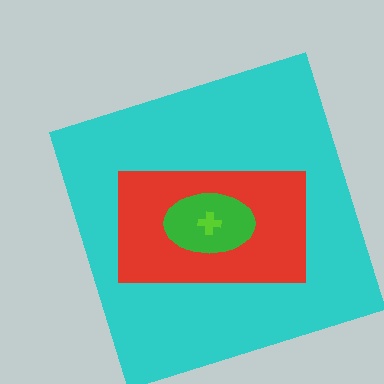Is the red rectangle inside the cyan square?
Yes.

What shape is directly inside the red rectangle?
The green ellipse.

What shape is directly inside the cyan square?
The red rectangle.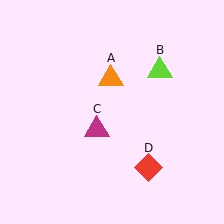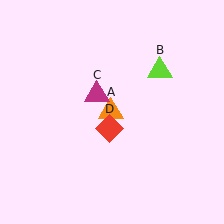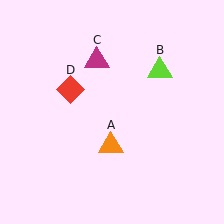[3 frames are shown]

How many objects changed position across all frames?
3 objects changed position: orange triangle (object A), magenta triangle (object C), red diamond (object D).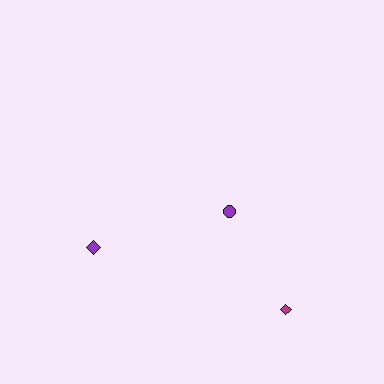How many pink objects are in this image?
There are no pink objects.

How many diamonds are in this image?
There are 2 diamonds.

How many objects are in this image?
There are 3 objects.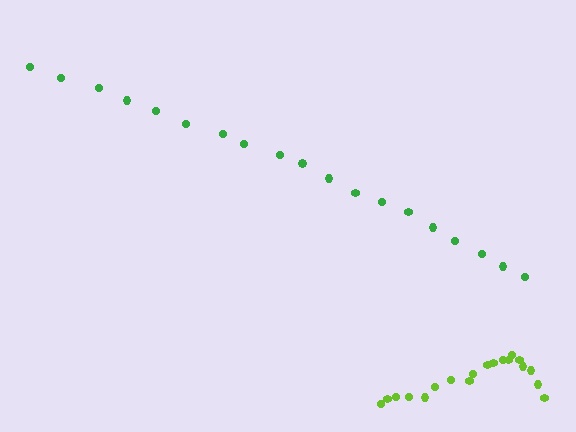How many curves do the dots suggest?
There are 2 distinct paths.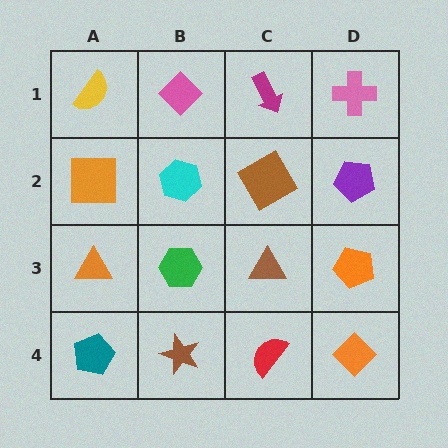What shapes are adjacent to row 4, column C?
A brown triangle (row 3, column C), a brown star (row 4, column B), an orange diamond (row 4, column D).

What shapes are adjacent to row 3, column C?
A brown diamond (row 2, column C), a red semicircle (row 4, column C), a green hexagon (row 3, column B), an orange pentagon (row 3, column D).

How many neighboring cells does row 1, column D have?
2.